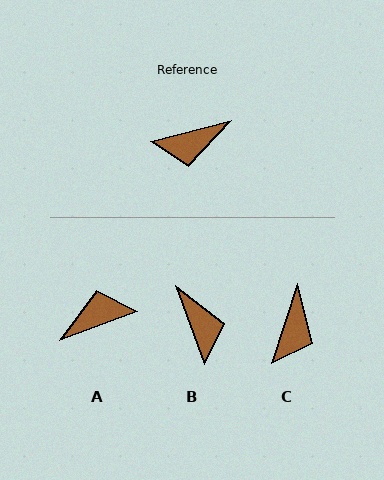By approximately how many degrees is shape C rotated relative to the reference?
Approximately 58 degrees counter-clockwise.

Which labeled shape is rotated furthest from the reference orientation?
A, about 174 degrees away.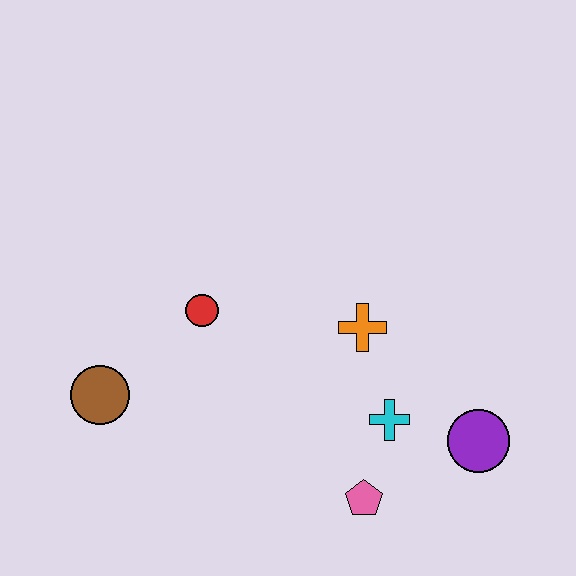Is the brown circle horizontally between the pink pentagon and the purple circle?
No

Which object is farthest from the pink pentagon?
The brown circle is farthest from the pink pentagon.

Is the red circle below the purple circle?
No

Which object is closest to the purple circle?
The cyan cross is closest to the purple circle.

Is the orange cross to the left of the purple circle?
Yes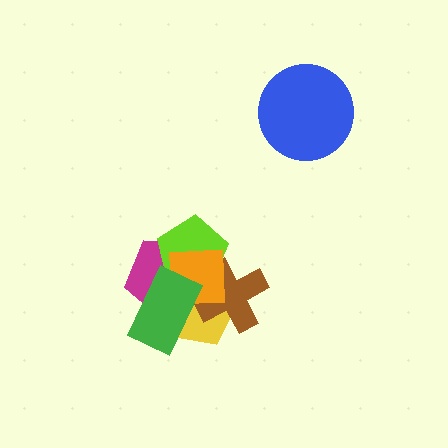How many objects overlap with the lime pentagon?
5 objects overlap with the lime pentagon.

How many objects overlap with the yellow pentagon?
5 objects overlap with the yellow pentagon.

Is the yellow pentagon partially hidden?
Yes, it is partially covered by another shape.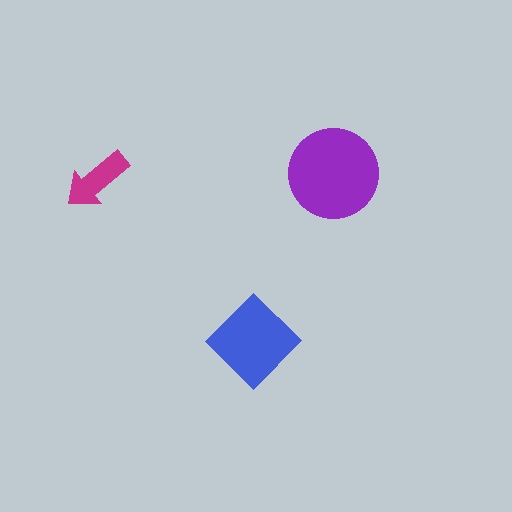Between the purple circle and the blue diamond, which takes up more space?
The purple circle.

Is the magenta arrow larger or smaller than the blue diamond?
Smaller.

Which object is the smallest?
The magenta arrow.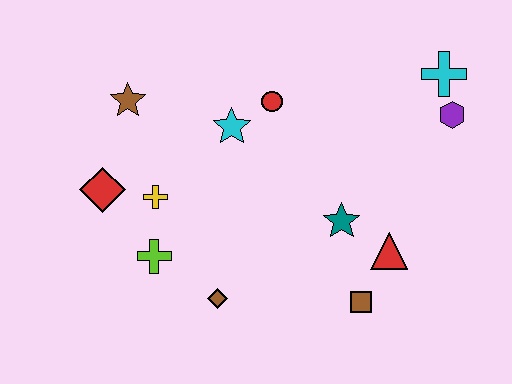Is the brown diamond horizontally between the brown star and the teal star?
Yes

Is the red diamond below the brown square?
No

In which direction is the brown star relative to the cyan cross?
The brown star is to the left of the cyan cross.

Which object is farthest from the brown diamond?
The cyan cross is farthest from the brown diamond.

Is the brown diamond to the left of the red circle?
Yes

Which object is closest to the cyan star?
The red circle is closest to the cyan star.